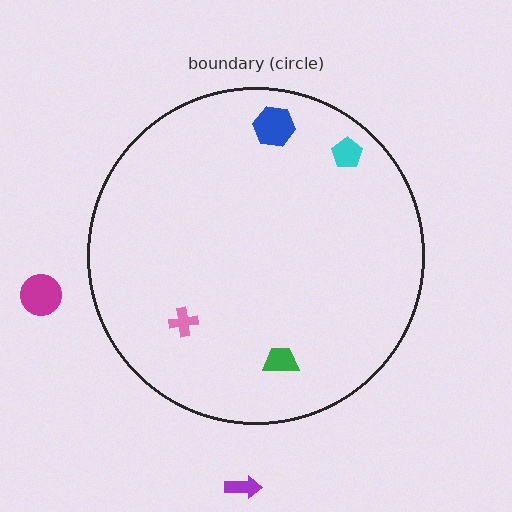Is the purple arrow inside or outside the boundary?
Outside.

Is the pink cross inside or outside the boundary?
Inside.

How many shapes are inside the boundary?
4 inside, 2 outside.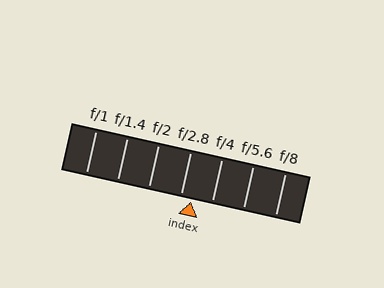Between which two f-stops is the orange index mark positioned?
The index mark is between f/2.8 and f/4.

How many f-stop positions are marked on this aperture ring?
There are 7 f-stop positions marked.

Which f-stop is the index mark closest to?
The index mark is closest to f/2.8.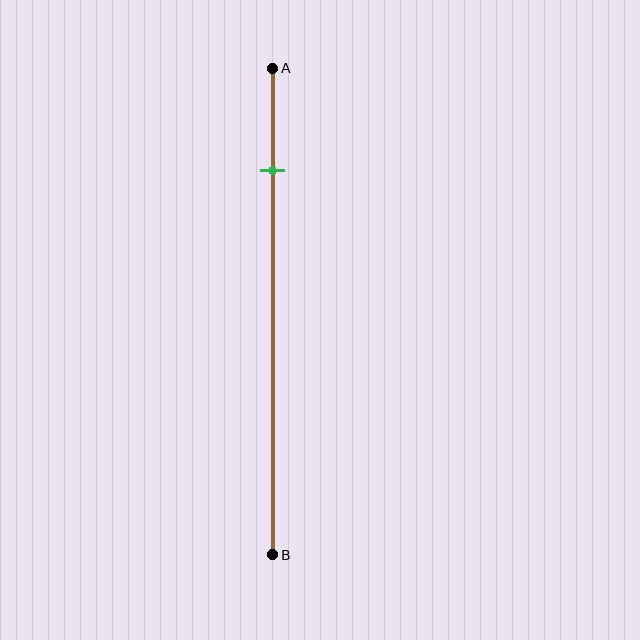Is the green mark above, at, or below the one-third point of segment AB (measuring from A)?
The green mark is above the one-third point of segment AB.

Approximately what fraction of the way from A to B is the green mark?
The green mark is approximately 20% of the way from A to B.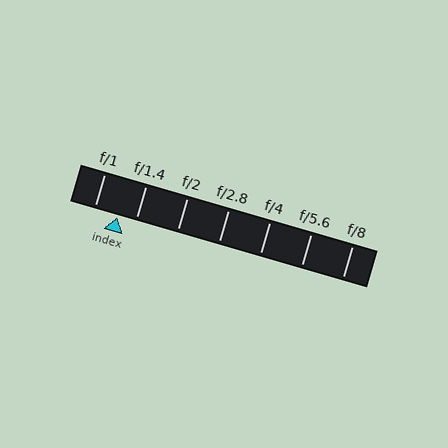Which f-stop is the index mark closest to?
The index mark is closest to f/1.4.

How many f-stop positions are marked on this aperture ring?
There are 7 f-stop positions marked.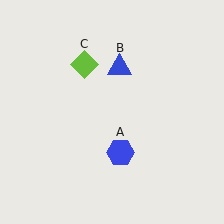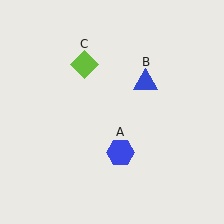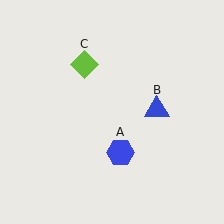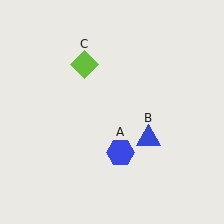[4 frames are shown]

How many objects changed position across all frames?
1 object changed position: blue triangle (object B).